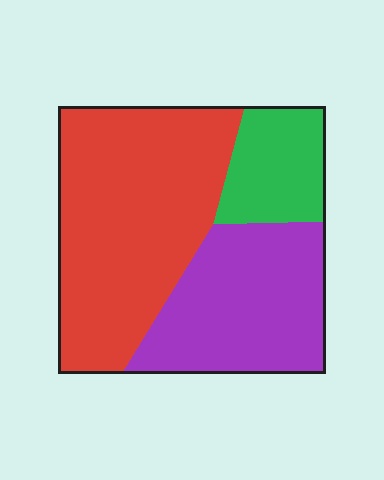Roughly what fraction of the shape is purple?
Purple covers about 35% of the shape.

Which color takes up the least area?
Green, at roughly 15%.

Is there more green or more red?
Red.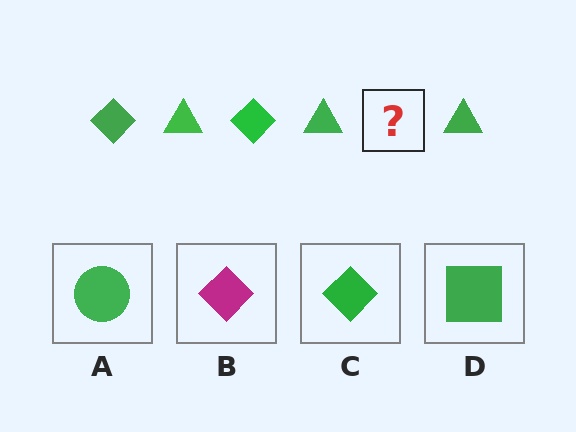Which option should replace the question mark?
Option C.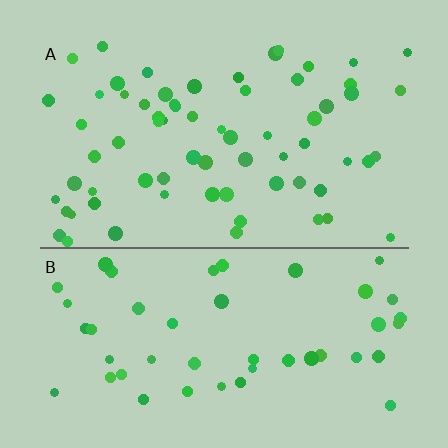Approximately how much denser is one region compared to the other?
Approximately 1.4× — region A over region B.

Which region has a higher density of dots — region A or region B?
A (the top).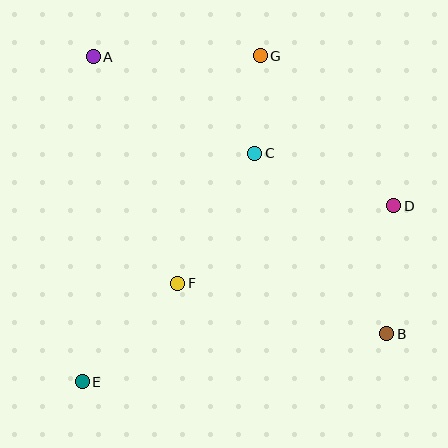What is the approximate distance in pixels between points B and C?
The distance between B and C is approximately 223 pixels.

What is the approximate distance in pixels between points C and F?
The distance between C and F is approximately 151 pixels.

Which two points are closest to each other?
Points C and G are closest to each other.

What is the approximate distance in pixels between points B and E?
The distance between B and E is approximately 308 pixels.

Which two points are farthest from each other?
Points A and B are farthest from each other.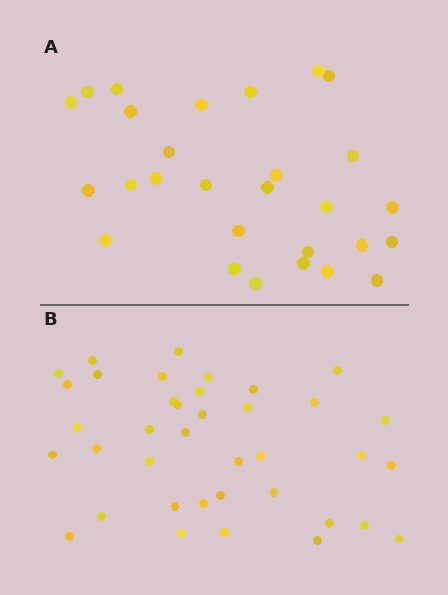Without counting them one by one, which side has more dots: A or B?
Region B (the bottom region) has more dots.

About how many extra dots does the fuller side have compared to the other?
Region B has roughly 10 or so more dots than region A.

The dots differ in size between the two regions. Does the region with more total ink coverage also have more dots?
No. Region A has more total ink coverage because its dots are larger, but region B actually contains more individual dots. Total area can be misleading — the number of items is what matters here.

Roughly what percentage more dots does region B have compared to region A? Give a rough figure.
About 35% more.